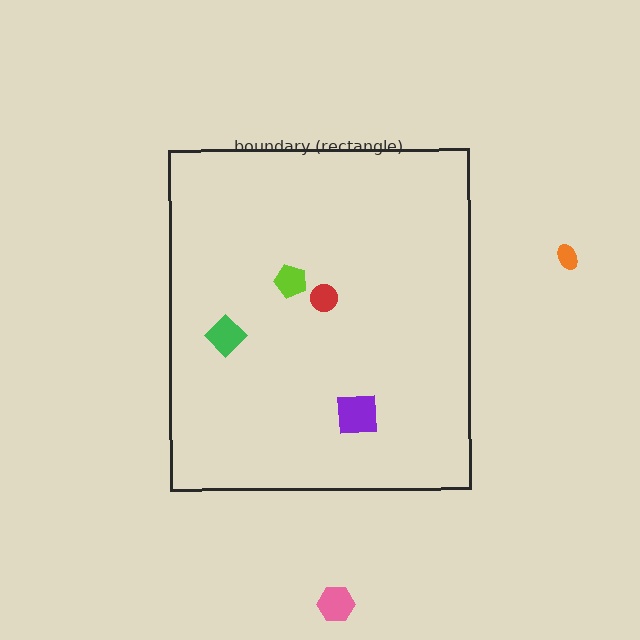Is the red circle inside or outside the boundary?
Inside.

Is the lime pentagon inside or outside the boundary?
Inside.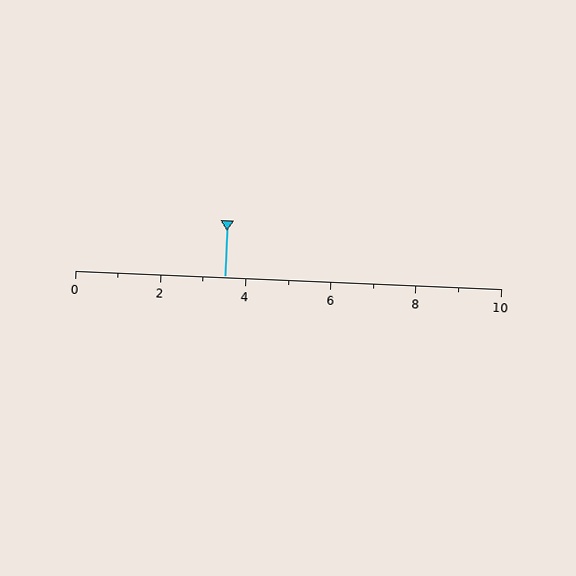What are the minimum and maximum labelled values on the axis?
The axis runs from 0 to 10.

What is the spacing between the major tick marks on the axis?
The major ticks are spaced 2 apart.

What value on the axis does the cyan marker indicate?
The marker indicates approximately 3.5.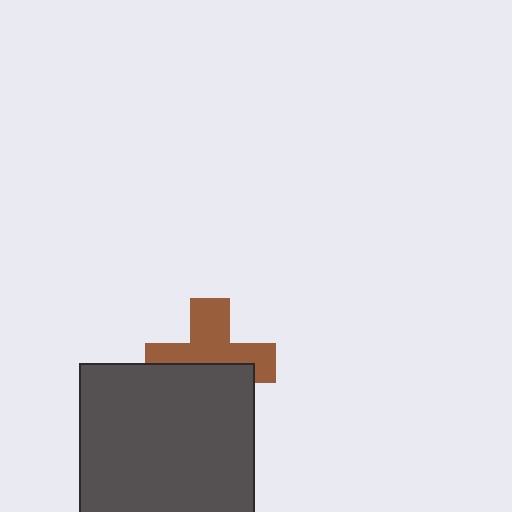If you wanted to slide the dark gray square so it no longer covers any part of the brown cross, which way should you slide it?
Slide it down — that is the most direct way to separate the two shapes.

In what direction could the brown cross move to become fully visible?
The brown cross could move up. That would shift it out from behind the dark gray square entirely.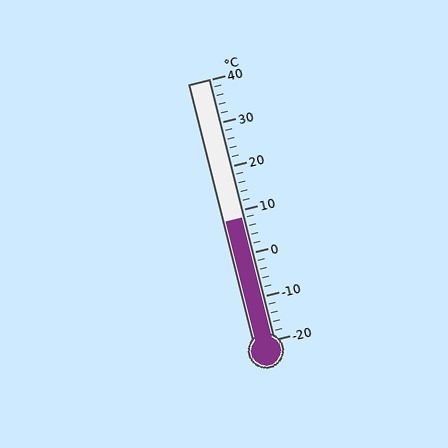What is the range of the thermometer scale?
The thermometer scale ranges from -20°C to 40°C.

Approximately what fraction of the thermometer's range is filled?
The thermometer is filled to approximately 45% of its range.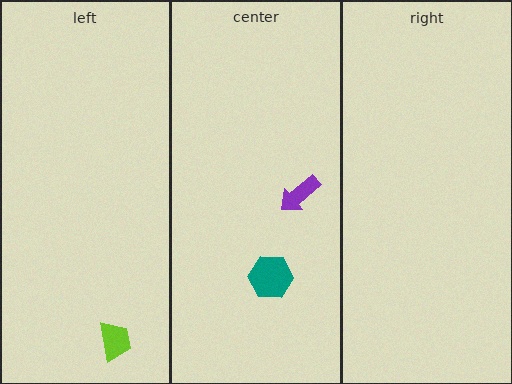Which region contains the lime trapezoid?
The left region.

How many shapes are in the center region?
2.